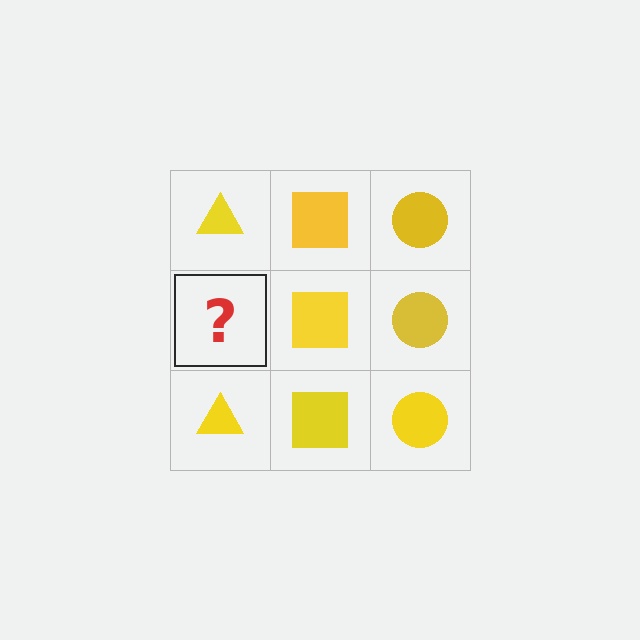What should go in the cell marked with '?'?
The missing cell should contain a yellow triangle.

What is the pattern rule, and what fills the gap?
The rule is that each column has a consistent shape. The gap should be filled with a yellow triangle.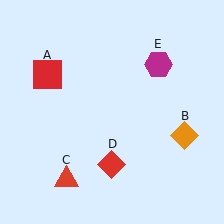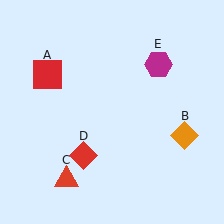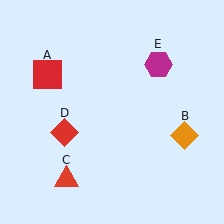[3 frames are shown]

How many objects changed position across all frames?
1 object changed position: red diamond (object D).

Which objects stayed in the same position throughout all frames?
Red square (object A) and orange diamond (object B) and red triangle (object C) and magenta hexagon (object E) remained stationary.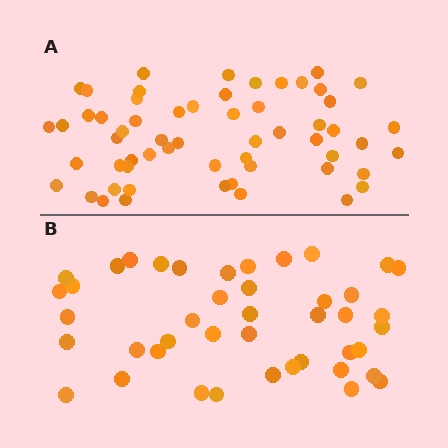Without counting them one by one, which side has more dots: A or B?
Region A (the top region) has more dots.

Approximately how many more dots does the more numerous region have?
Region A has approximately 15 more dots than region B.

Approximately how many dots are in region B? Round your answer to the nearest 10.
About 40 dots. (The exact count is 43, which rounds to 40.)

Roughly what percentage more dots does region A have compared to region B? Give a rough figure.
About 35% more.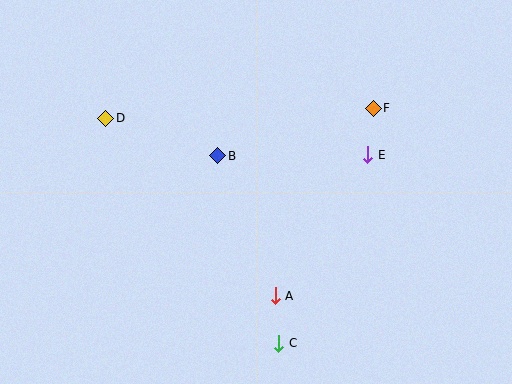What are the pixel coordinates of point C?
Point C is at (279, 343).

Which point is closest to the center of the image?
Point B at (218, 156) is closest to the center.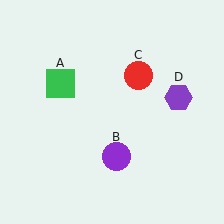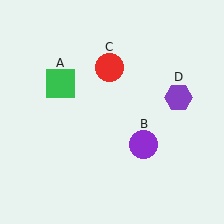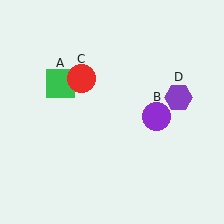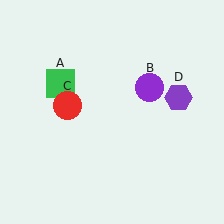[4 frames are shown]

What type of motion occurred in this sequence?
The purple circle (object B), red circle (object C) rotated counterclockwise around the center of the scene.